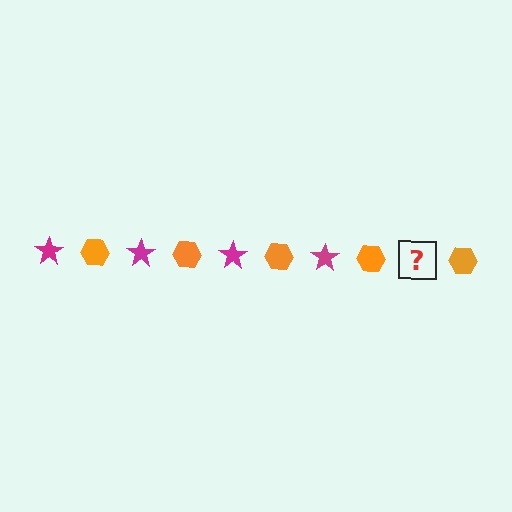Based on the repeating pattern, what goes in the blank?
The blank should be a magenta star.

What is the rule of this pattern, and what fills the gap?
The rule is that the pattern alternates between magenta star and orange hexagon. The gap should be filled with a magenta star.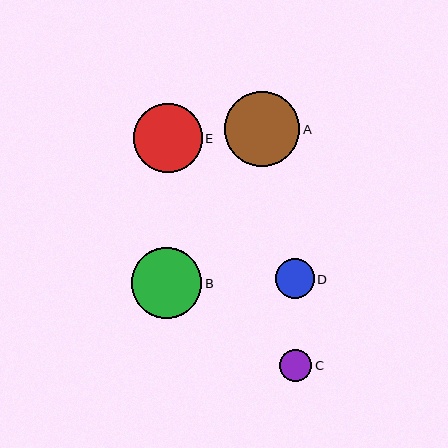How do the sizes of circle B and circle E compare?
Circle B and circle E are approximately the same size.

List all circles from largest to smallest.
From largest to smallest: A, B, E, D, C.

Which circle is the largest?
Circle A is the largest with a size of approximately 75 pixels.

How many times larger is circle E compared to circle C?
Circle E is approximately 2.2 times the size of circle C.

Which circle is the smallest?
Circle C is the smallest with a size of approximately 32 pixels.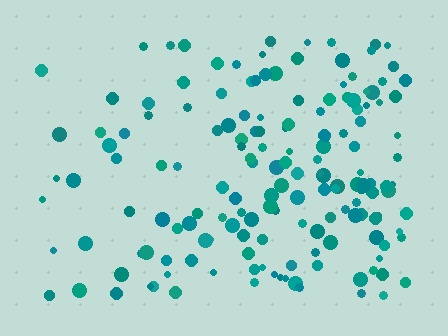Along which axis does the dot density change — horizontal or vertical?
Horizontal.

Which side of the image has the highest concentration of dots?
The right.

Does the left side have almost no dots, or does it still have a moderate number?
Still a moderate number, just noticeably fewer than the right.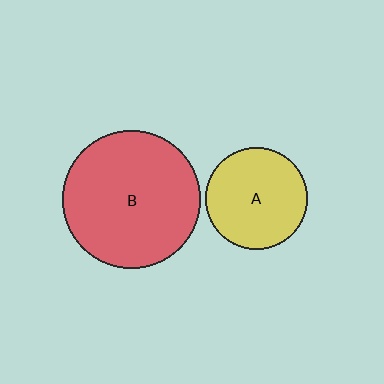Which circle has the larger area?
Circle B (red).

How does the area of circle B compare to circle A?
Approximately 1.8 times.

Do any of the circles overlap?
No, none of the circles overlap.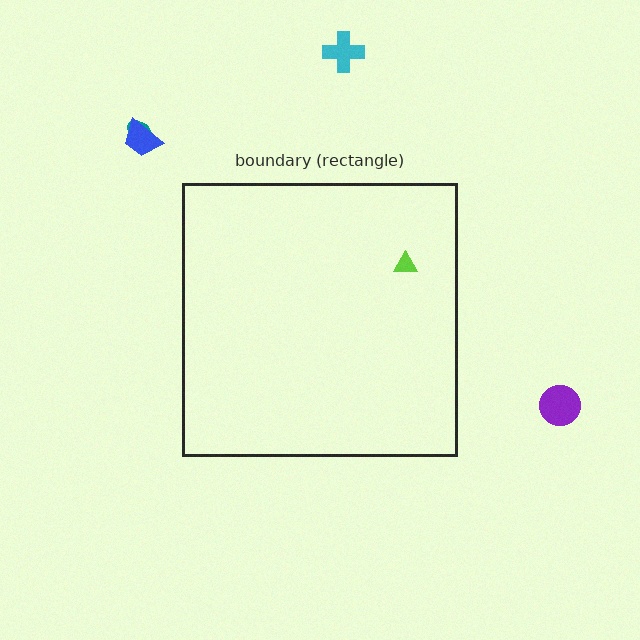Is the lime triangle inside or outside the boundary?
Inside.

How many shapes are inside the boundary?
1 inside, 4 outside.